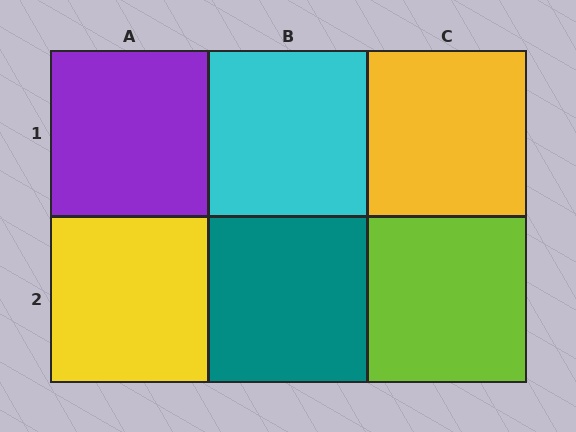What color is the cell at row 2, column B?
Teal.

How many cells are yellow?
2 cells are yellow.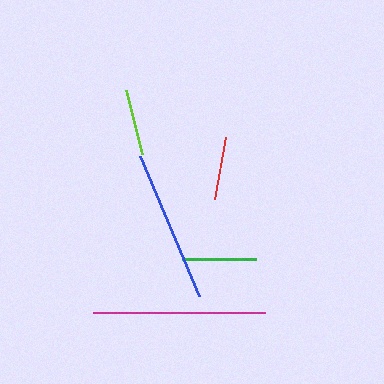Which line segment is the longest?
The magenta line is the longest at approximately 172 pixels.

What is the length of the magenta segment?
The magenta segment is approximately 172 pixels long.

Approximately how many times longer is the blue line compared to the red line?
The blue line is approximately 2.4 times the length of the red line.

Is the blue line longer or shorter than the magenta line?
The magenta line is longer than the blue line.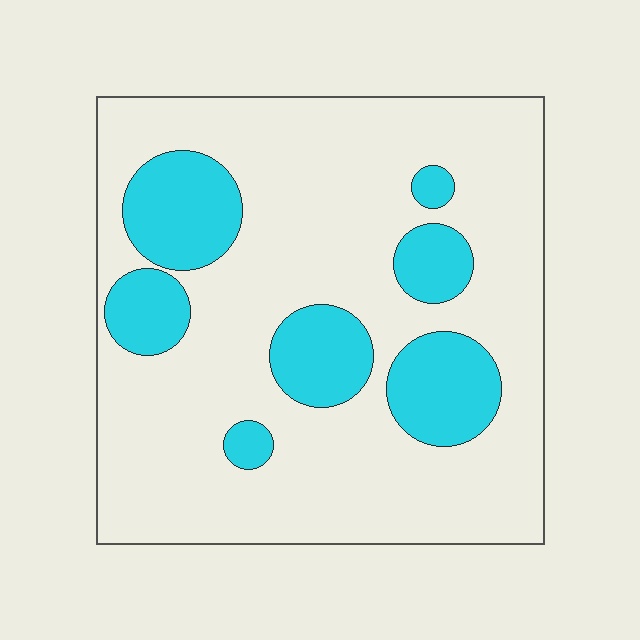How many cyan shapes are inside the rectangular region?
7.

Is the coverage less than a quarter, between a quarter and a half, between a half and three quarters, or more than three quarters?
Less than a quarter.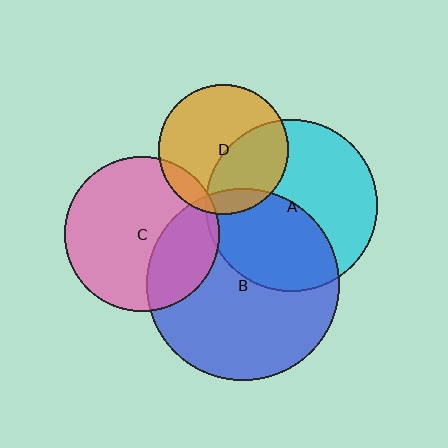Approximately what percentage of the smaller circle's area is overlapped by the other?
Approximately 45%.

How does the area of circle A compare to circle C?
Approximately 1.2 times.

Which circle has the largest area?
Circle B (blue).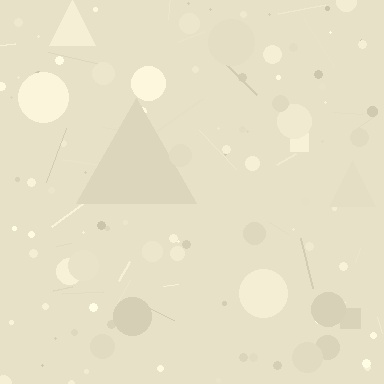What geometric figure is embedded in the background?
A triangle is embedded in the background.